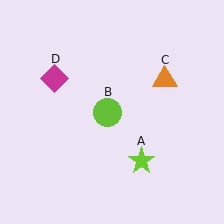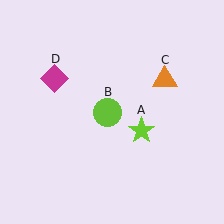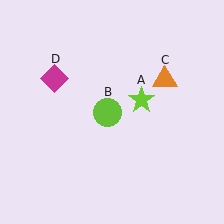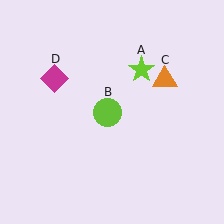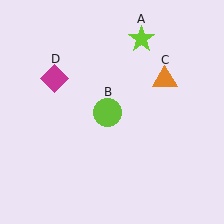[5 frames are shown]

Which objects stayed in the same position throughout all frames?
Lime circle (object B) and orange triangle (object C) and magenta diamond (object D) remained stationary.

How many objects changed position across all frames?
1 object changed position: lime star (object A).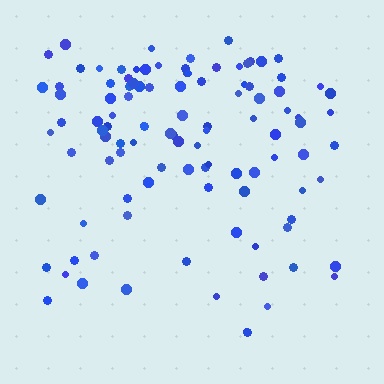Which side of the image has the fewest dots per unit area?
The bottom.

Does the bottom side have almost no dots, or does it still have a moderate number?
Still a moderate number, just noticeably fewer than the top.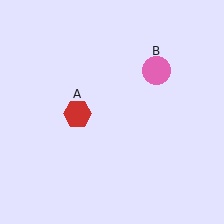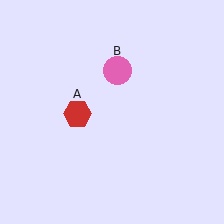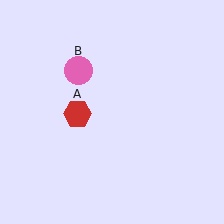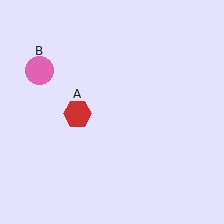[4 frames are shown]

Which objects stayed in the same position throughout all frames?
Red hexagon (object A) remained stationary.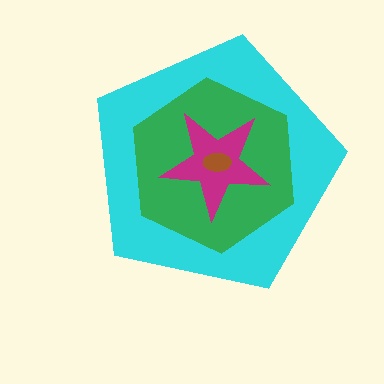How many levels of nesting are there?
4.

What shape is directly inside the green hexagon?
The magenta star.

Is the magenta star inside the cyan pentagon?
Yes.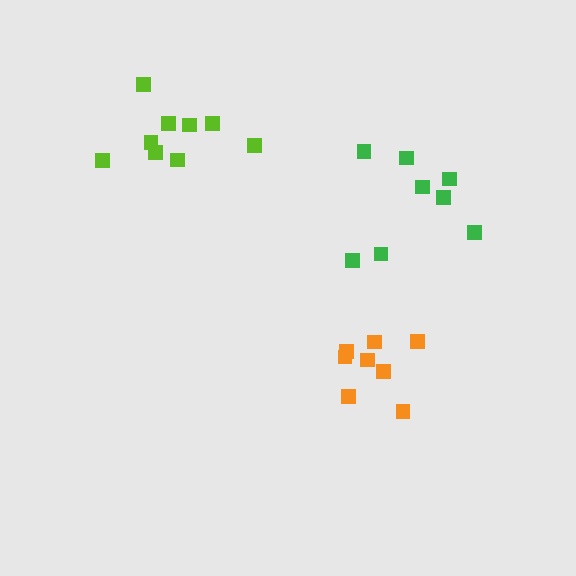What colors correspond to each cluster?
The clusters are colored: lime, orange, green.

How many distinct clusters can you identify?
There are 3 distinct clusters.